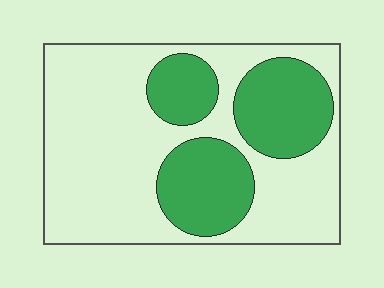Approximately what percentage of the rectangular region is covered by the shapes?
Approximately 35%.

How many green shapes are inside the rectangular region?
3.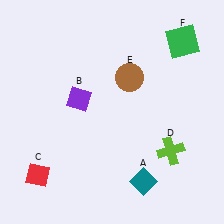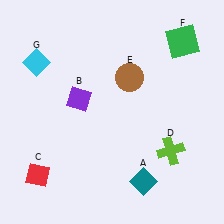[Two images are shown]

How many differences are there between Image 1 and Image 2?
There is 1 difference between the two images.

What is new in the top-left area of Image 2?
A cyan diamond (G) was added in the top-left area of Image 2.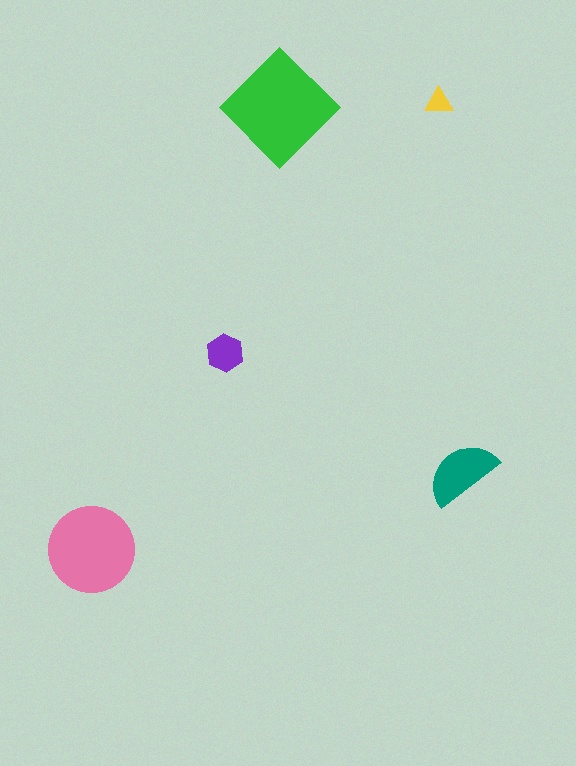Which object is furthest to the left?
The pink circle is leftmost.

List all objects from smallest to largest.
The yellow triangle, the purple hexagon, the teal semicircle, the pink circle, the green diamond.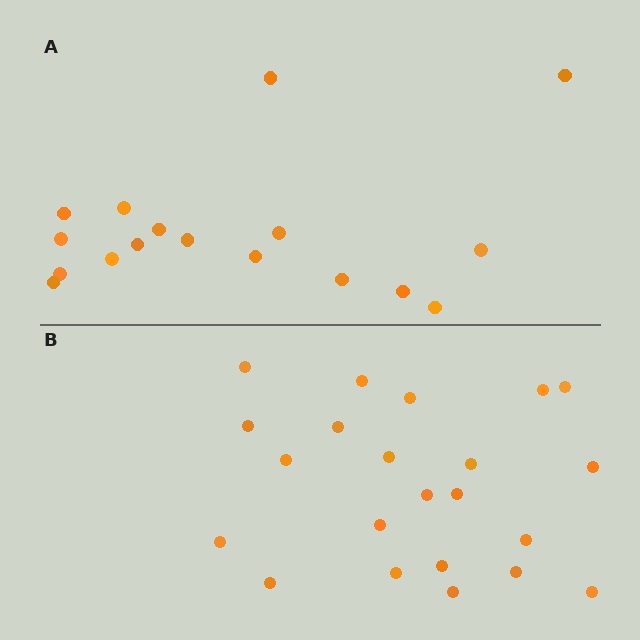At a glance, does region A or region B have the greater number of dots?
Region B (the bottom region) has more dots.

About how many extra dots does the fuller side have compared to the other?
Region B has about 5 more dots than region A.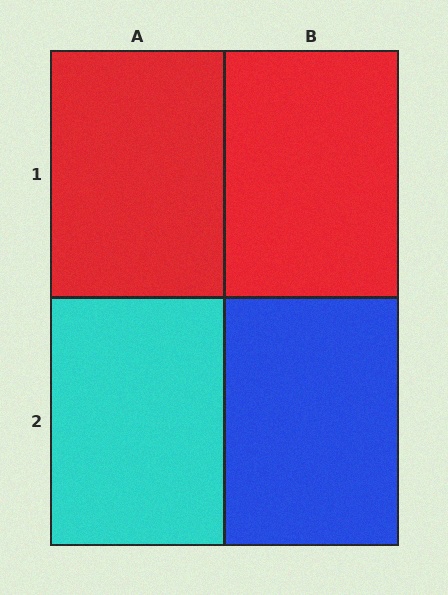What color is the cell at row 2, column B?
Blue.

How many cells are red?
2 cells are red.